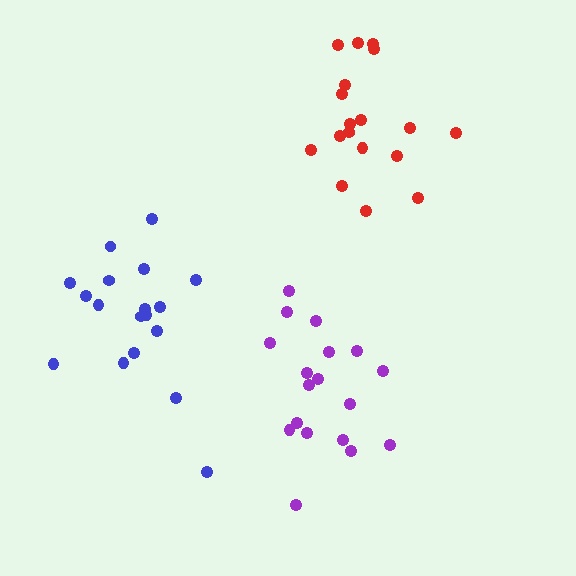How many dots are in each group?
Group 1: 18 dots, Group 2: 18 dots, Group 3: 18 dots (54 total).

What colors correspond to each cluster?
The clusters are colored: purple, blue, red.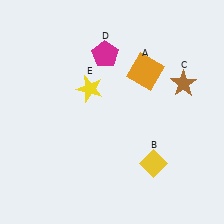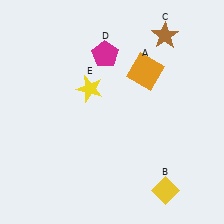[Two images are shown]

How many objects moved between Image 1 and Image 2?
2 objects moved between the two images.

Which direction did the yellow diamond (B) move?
The yellow diamond (B) moved down.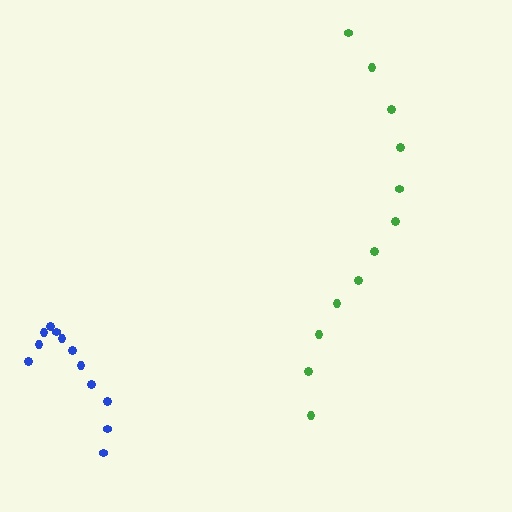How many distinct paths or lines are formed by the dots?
There are 2 distinct paths.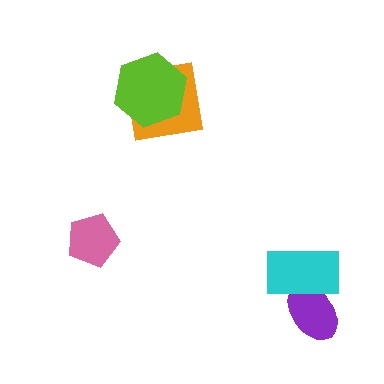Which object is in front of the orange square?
The lime hexagon is in front of the orange square.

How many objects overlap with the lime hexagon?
1 object overlaps with the lime hexagon.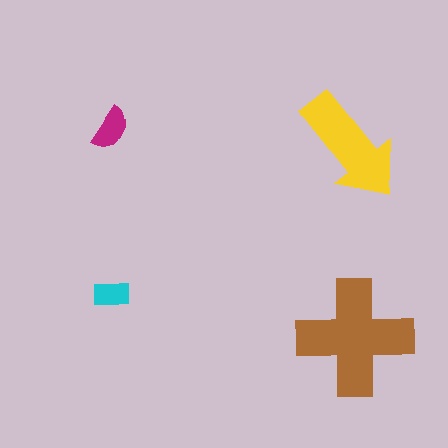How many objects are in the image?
There are 4 objects in the image.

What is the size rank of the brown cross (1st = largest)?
1st.